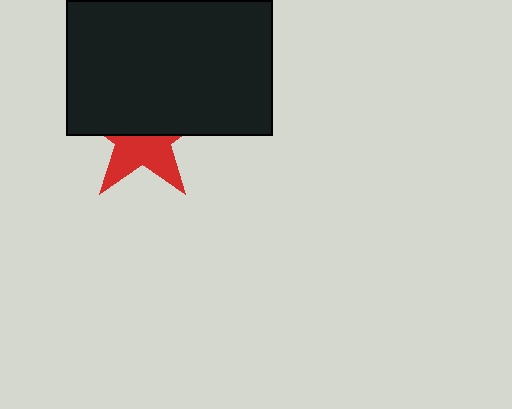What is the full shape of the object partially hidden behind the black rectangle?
The partially hidden object is a red star.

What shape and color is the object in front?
The object in front is a black rectangle.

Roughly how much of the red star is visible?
About half of it is visible (roughly 45%).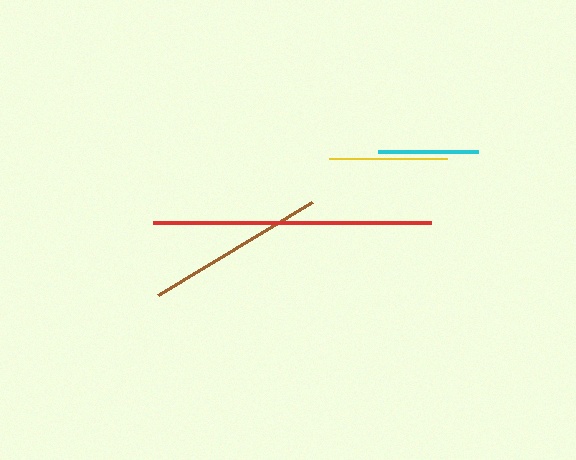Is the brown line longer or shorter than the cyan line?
The brown line is longer than the cyan line.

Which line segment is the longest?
The red line is the longest at approximately 278 pixels.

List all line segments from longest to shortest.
From longest to shortest: red, brown, yellow, cyan.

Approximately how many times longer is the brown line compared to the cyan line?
The brown line is approximately 1.8 times the length of the cyan line.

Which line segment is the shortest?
The cyan line is the shortest at approximately 100 pixels.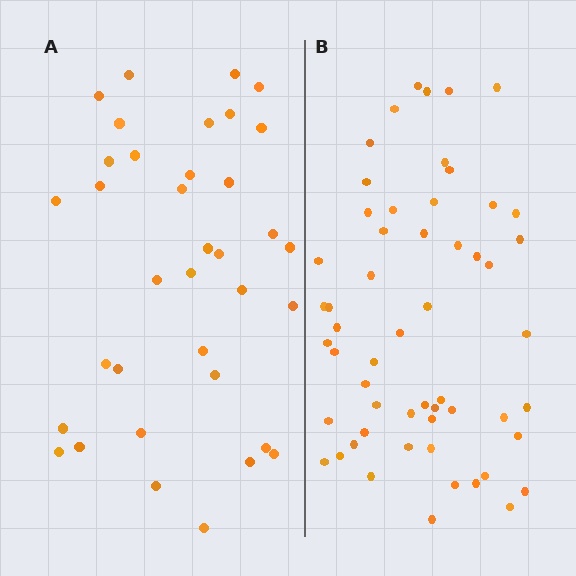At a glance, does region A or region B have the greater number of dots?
Region B (the right region) has more dots.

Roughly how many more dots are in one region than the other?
Region B has approximately 20 more dots than region A.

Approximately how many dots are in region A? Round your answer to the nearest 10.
About 40 dots. (The exact count is 36, which rounds to 40.)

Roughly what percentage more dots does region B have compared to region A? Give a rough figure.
About 55% more.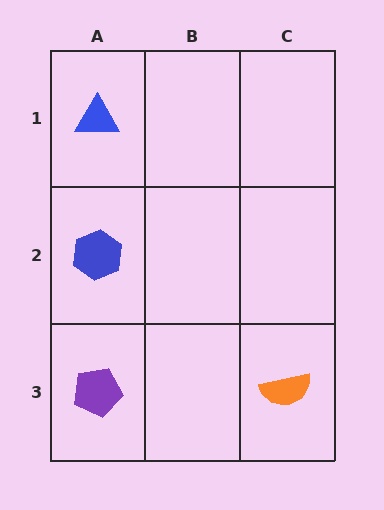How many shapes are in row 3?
2 shapes.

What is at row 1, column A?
A blue triangle.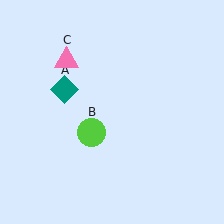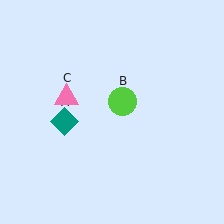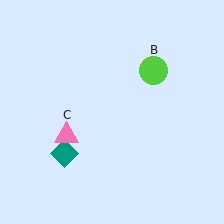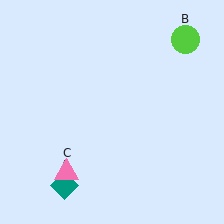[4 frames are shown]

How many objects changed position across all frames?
3 objects changed position: teal diamond (object A), lime circle (object B), pink triangle (object C).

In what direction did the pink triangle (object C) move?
The pink triangle (object C) moved down.